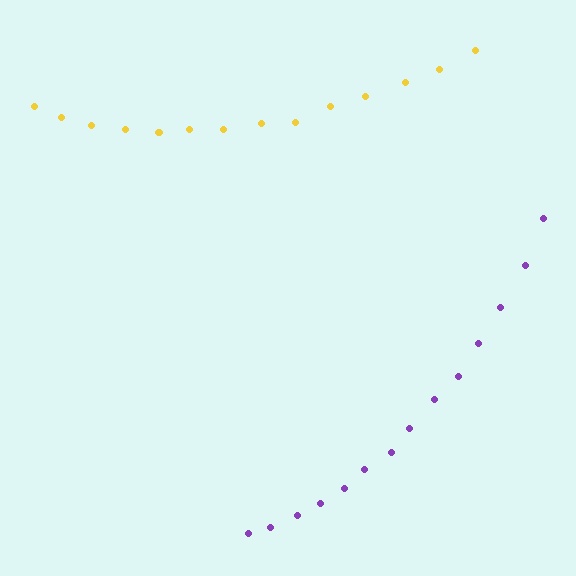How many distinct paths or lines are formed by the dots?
There are 2 distinct paths.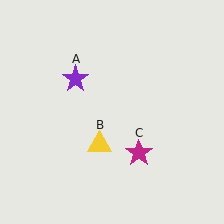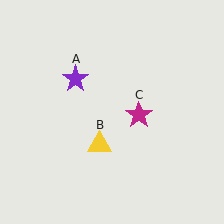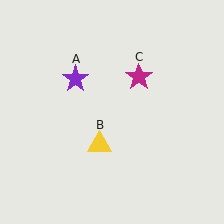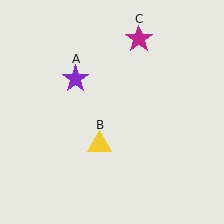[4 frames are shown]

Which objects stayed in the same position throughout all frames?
Purple star (object A) and yellow triangle (object B) remained stationary.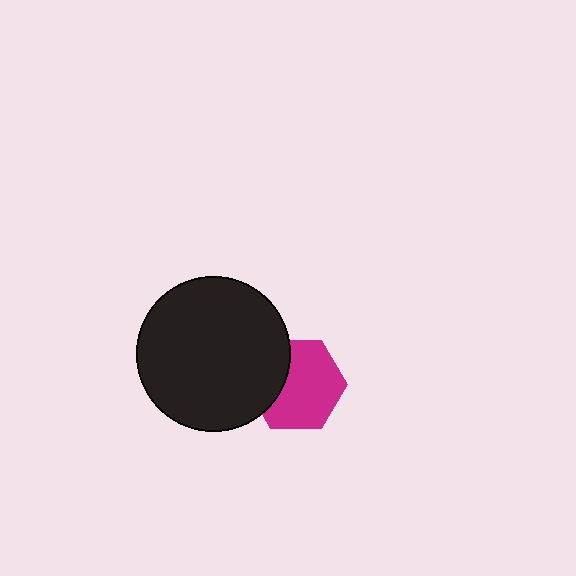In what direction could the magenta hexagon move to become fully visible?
The magenta hexagon could move right. That would shift it out from behind the black circle entirely.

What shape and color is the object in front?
The object in front is a black circle.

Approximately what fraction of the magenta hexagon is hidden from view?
Roughly 30% of the magenta hexagon is hidden behind the black circle.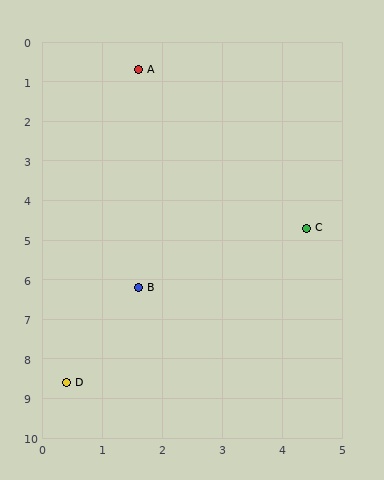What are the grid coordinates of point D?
Point D is at approximately (0.4, 8.6).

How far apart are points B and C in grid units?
Points B and C are about 3.2 grid units apart.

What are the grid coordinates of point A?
Point A is at approximately (1.6, 0.7).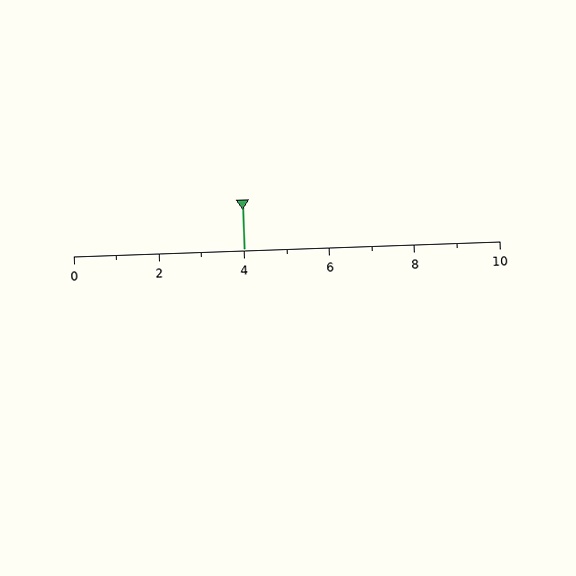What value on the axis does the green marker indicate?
The marker indicates approximately 4.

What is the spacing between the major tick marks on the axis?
The major ticks are spaced 2 apart.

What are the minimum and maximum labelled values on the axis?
The axis runs from 0 to 10.